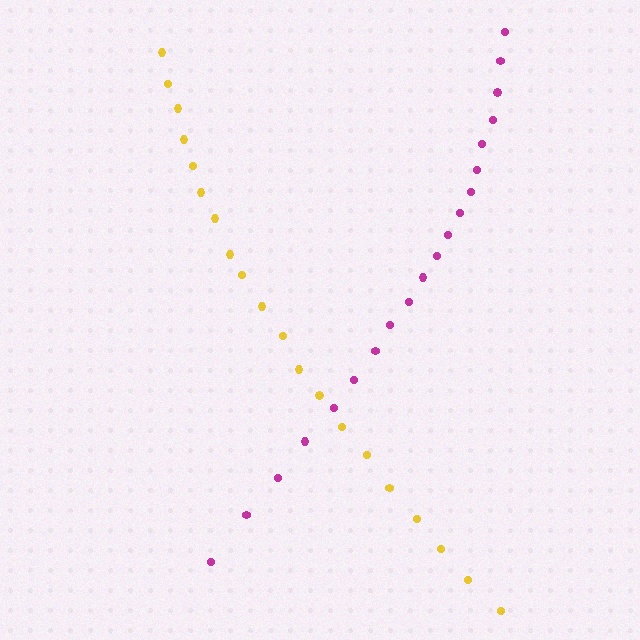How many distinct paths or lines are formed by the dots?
There are 2 distinct paths.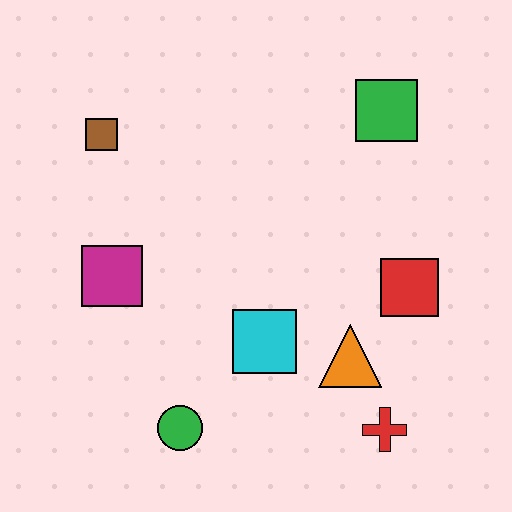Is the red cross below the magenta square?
Yes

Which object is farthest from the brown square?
The red cross is farthest from the brown square.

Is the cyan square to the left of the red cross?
Yes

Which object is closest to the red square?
The orange triangle is closest to the red square.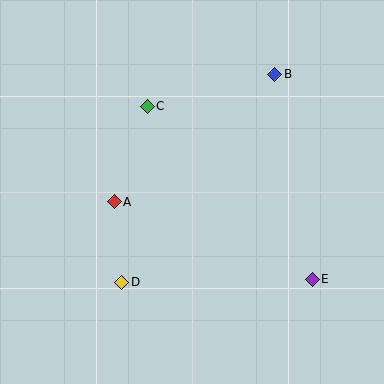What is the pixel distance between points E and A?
The distance between E and A is 212 pixels.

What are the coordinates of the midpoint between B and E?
The midpoint between B and E is at (294, 177).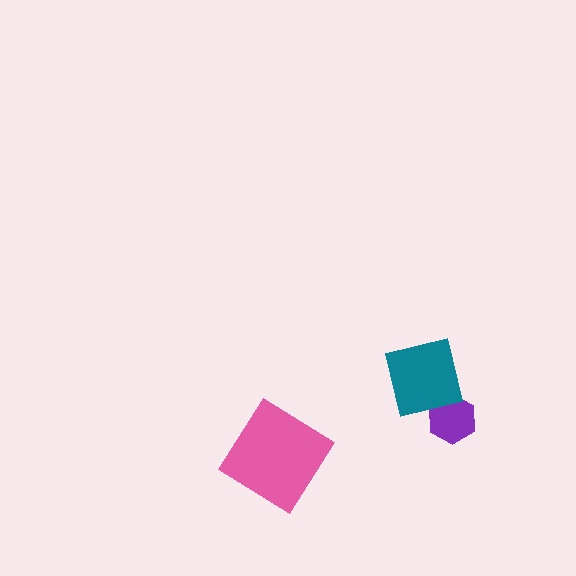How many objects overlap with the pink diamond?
0 objects overlap with the pink diamond.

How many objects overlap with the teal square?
1 object overlaps with the teal square.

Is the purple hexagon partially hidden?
Yes, it is partially covered by another shape.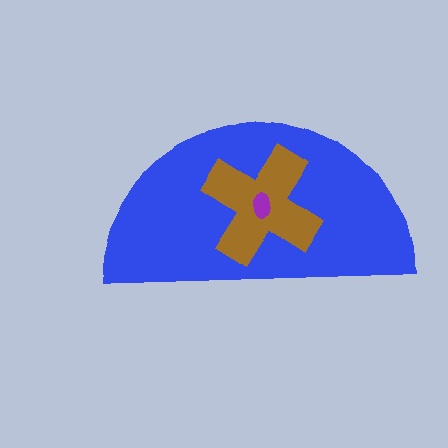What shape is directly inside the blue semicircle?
The brown cross.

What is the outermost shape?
The blue semicircle.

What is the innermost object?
The purple ellipse.